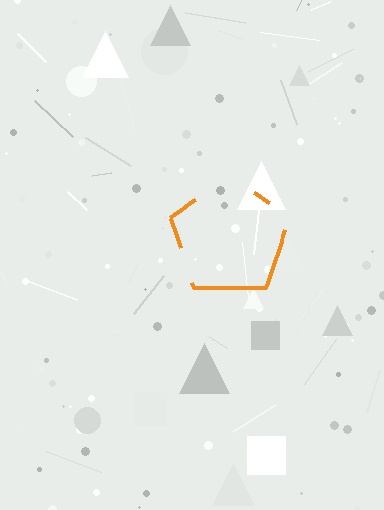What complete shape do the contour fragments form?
The contour fragments form a pentagon.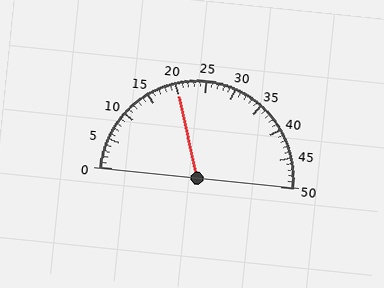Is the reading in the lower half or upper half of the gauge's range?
The reading is in the lower half of the range (0 to 50).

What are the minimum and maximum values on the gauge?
The gauge ranges from 0 to 50.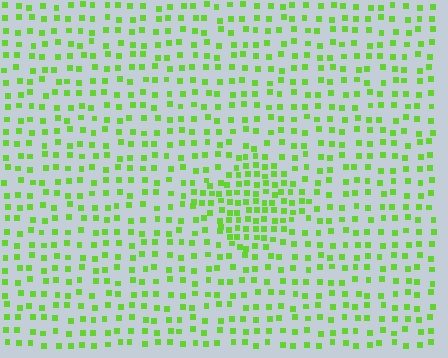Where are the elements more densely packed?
The elements are more densely packed inside the diamond boundary.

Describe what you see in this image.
The image contains small lime elements arranged at two different densities. A diamond-shaped region is visible where the elements are more densely packed than the surrounding area.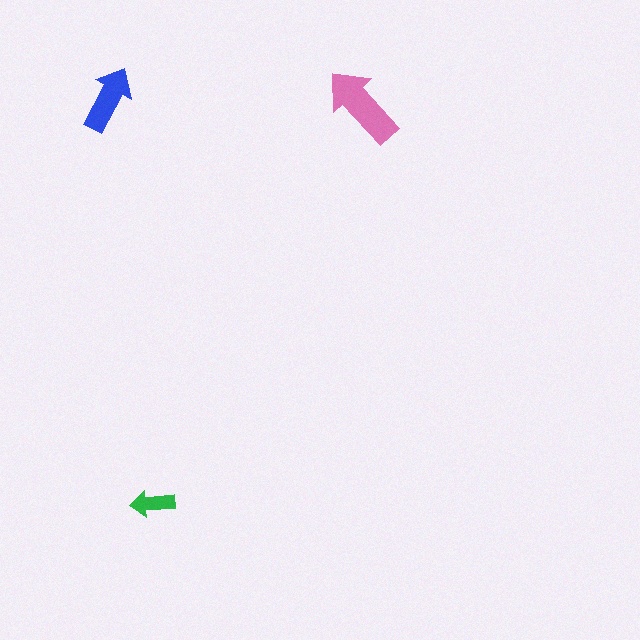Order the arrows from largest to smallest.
the pink one, the blue one, the green one.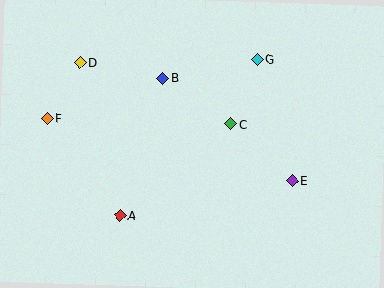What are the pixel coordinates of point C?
Point C is at (230, 124).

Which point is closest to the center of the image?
Point C at (230, 124) is closest to the center.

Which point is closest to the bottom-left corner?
Point A is closest to the bottom-left corner.